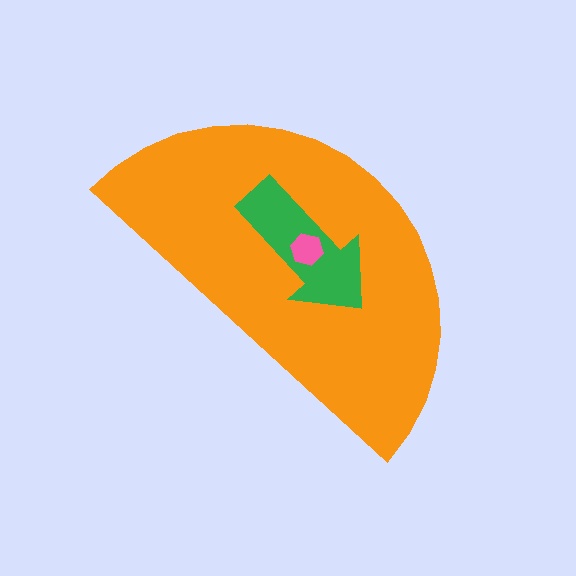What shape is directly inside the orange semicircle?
The green arrow.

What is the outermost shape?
The orange semicircle.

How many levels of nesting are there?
3.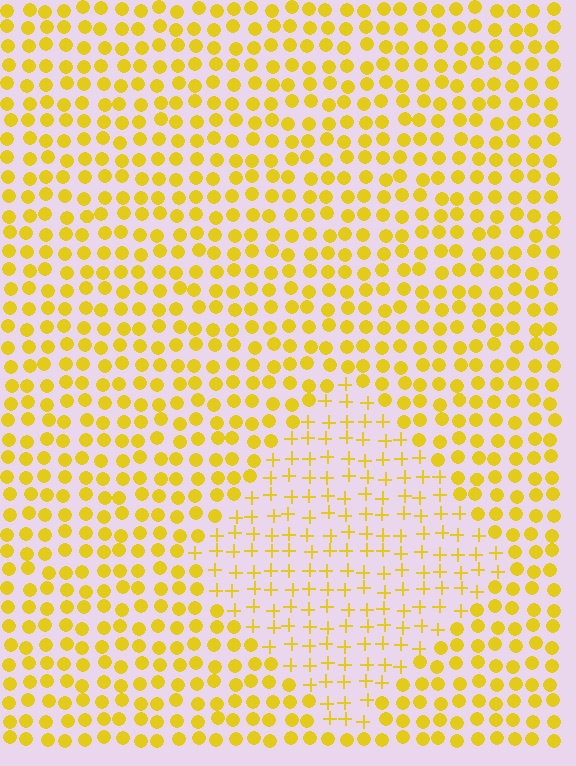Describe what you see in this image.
The image is filled with small yellow elements arranged in a uniform grid. A diamond-shaped region contains plus signs, while the surrounding area contains circles. The boundary is defined purely by the change in element shape.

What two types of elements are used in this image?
The image uses plus signs inside the diamond region and circles outside it.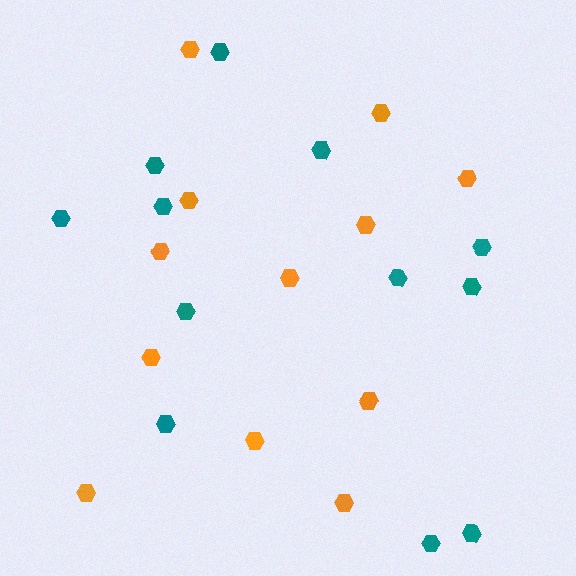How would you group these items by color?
There are 2 groups: one group of orange hexagons (12) and one group of teal hexagons (12).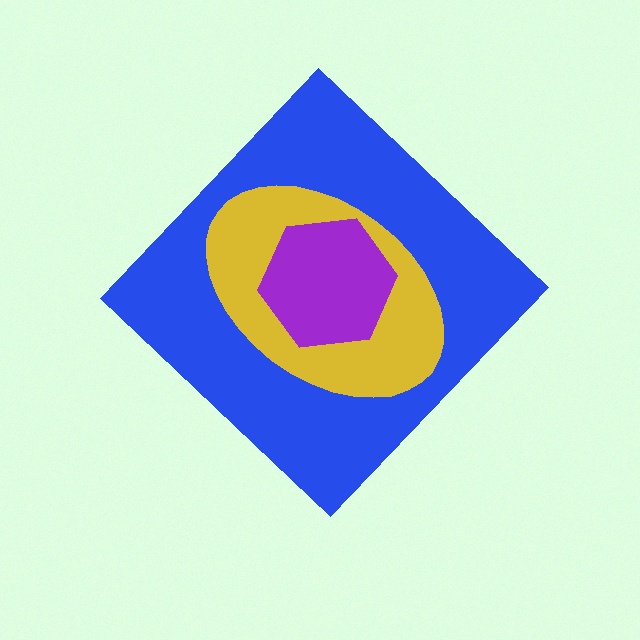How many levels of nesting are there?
3.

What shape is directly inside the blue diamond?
The yellow ellipse.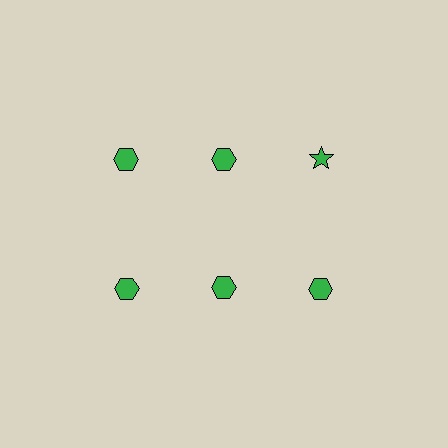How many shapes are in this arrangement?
There are 6 shapes arranged in a grid pattern.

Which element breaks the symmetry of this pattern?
The green star in the top row, center column breaks the symmetry. All other shapes are green hexagons.